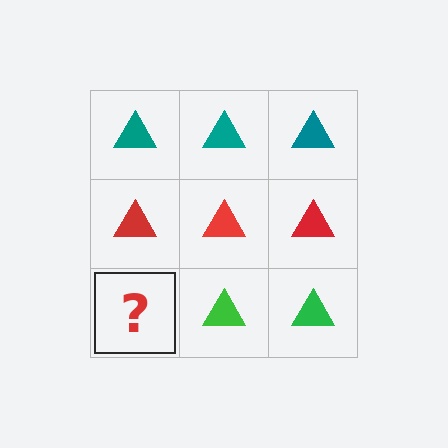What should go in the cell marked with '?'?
The missing cell should contain a green triangle.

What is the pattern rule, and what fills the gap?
The rule is that each row has a consistent color. The gap should be filled with a green triangle.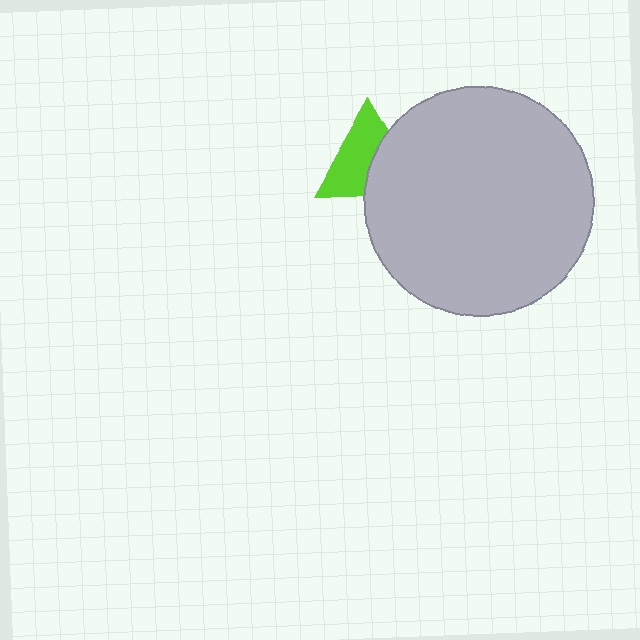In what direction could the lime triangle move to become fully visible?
The lime triangle could move left. That would shift it out from behind the light gray circle entirely.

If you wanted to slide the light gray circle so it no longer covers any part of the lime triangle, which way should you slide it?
Slide it right — that is the most direct way to separate the two shapes.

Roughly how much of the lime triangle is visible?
About half of it is visible (roughly 59%).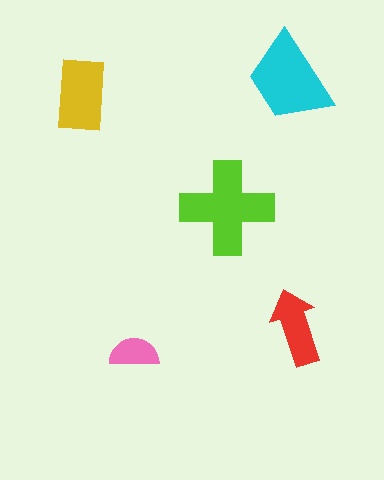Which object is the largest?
The lime cross.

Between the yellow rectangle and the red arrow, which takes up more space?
The yellow rectangle.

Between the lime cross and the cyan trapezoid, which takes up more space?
The lime cross.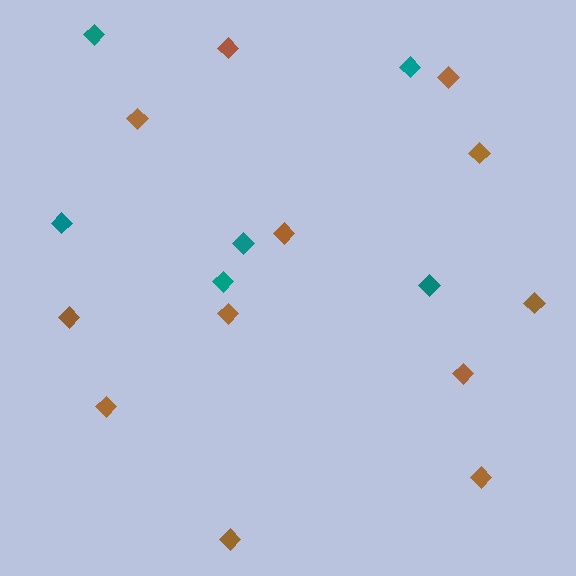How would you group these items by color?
There are 2 groups: one group of brown diamonds (12) and one group of teal diamonds (6).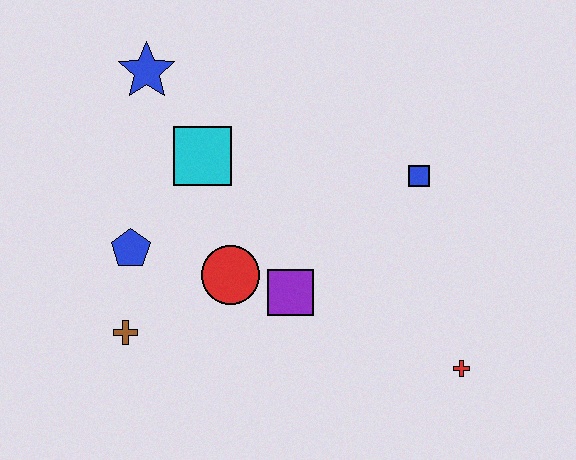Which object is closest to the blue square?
The purple square is closest to the blue square.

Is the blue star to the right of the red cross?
No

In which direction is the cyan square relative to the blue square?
The cyan square is to the left of the blue square.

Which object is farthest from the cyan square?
The red cross is farthest from the cyan square.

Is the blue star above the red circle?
Yes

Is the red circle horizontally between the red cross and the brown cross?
Yes